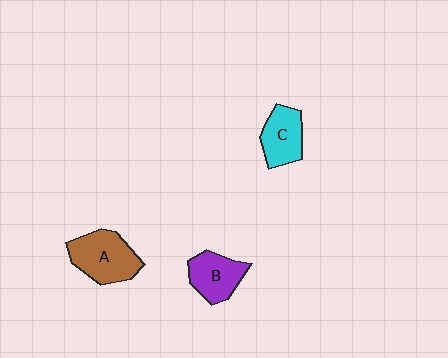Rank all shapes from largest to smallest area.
From largest to smallest: A (brown), B (purple), C (cyan).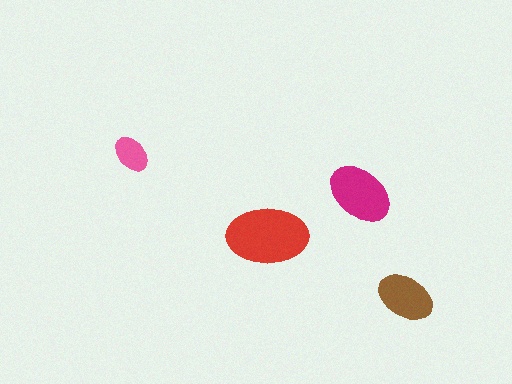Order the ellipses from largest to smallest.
the red one, the magenta one, the brown one, the pink one.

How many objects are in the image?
There are 4 objects in the image.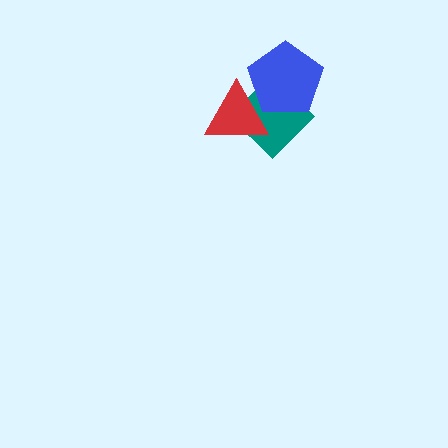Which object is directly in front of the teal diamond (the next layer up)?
The blue pentagon is directly in front of the teal diamond.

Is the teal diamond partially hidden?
Yes, it is partially covered by another shape.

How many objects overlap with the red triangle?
2 objects overlap with the red triangle.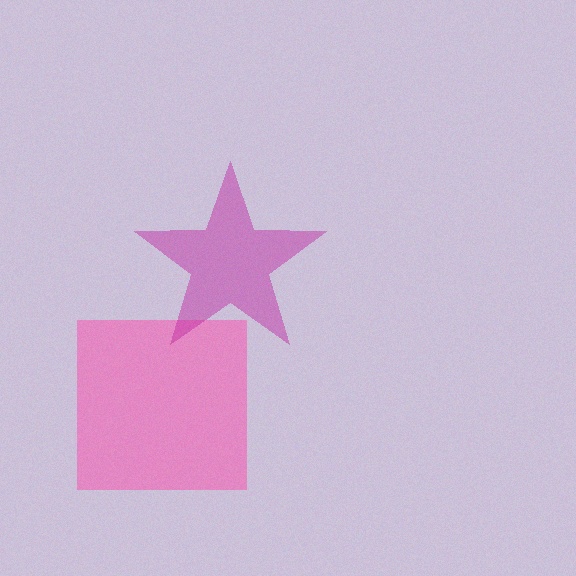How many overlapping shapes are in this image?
There are 2 overlapping shapes in the image.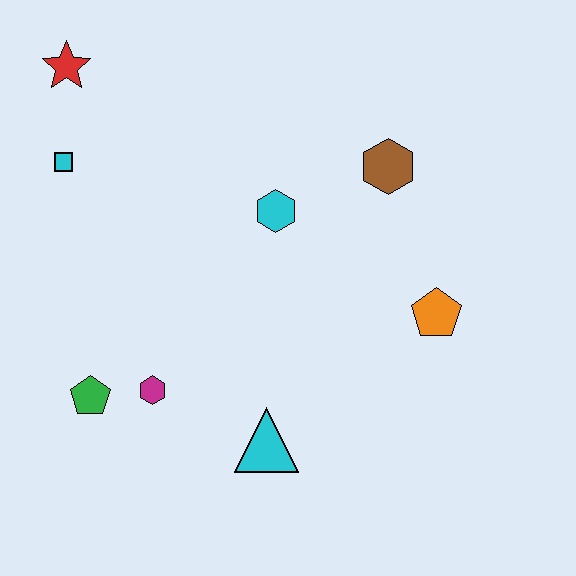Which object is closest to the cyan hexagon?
The brown hexagon is closest to the cyan hexagon.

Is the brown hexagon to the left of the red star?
No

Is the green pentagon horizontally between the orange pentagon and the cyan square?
Yes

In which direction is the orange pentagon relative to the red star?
The orange pentagon is to the right of the red star.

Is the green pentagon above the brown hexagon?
No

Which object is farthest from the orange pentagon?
The red star is farthest from the orange pentagon.